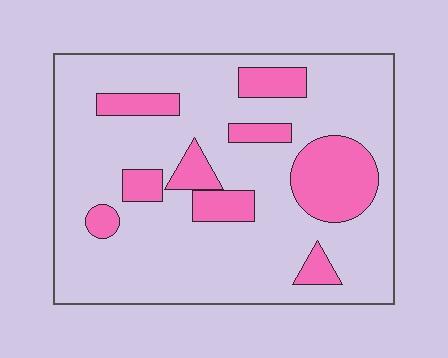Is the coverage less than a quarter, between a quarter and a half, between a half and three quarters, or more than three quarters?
Less than a quarter.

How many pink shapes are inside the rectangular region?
9.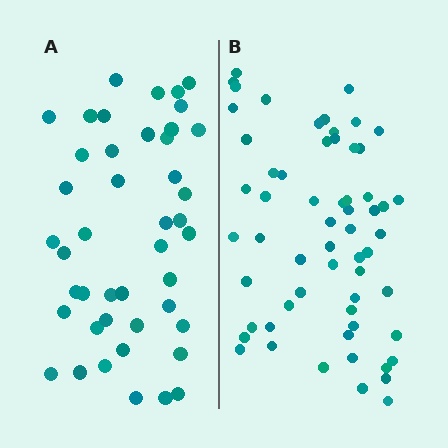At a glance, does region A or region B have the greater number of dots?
Region B (the right region) has more dots.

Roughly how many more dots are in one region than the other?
Region B has approximately 15 more dots than region A.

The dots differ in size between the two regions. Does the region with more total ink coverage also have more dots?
No. Region A has more total ink coverage because its dots are larger, but region B actually contains more individual dots. Total area can be misleading — the number of items is what matters here.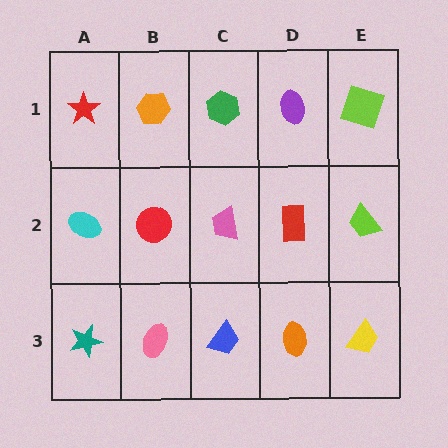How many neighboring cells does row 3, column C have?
3.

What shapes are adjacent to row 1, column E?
A lime trapezoid (row 2, column E), a purple ellipse (row 1, column D).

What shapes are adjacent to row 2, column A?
A red star (row 1, column A), a teal star (row 3, column A), a red circle (row 2, column B).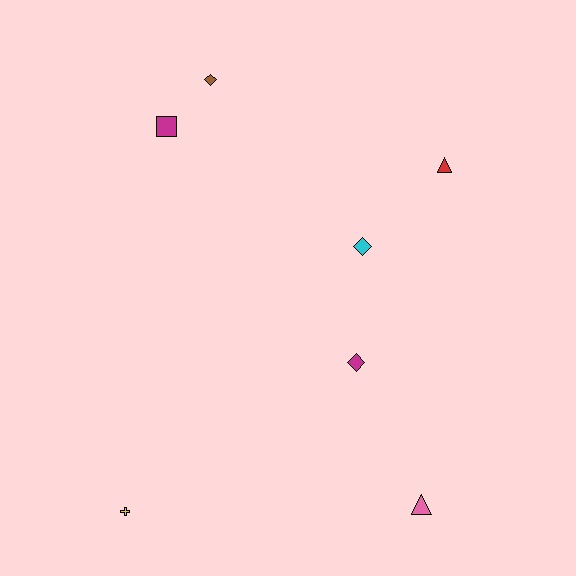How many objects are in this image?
There are 7 objects.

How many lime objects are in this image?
There are no lime objects.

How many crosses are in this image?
There is 1 cross.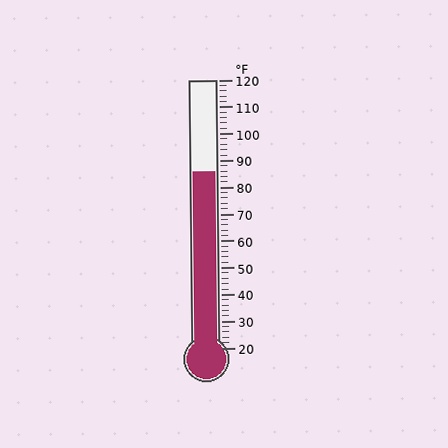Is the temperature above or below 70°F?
The temperature is above 70°F.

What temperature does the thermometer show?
The thermometer shows approximately 86°F.